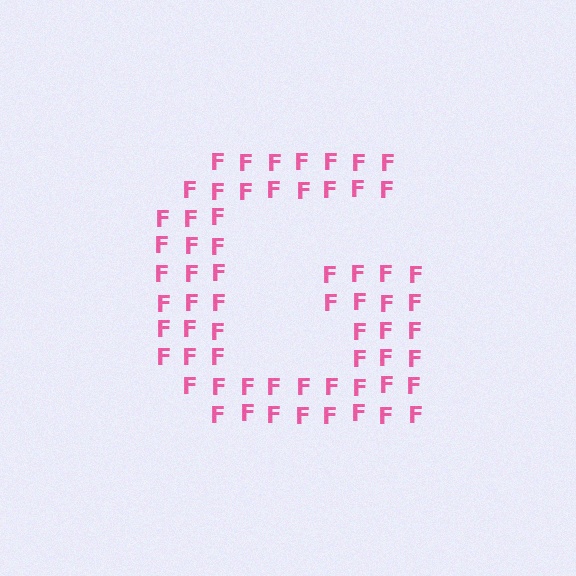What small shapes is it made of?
It is made of small letter F's.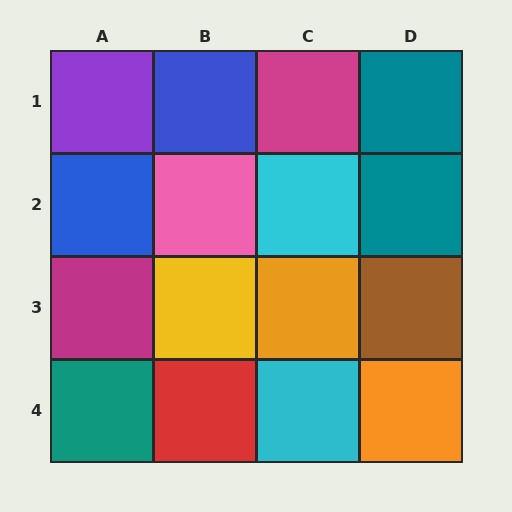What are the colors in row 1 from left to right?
Purple, blue, magenta, teal.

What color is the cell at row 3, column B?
Yellow.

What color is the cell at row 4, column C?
Cyan.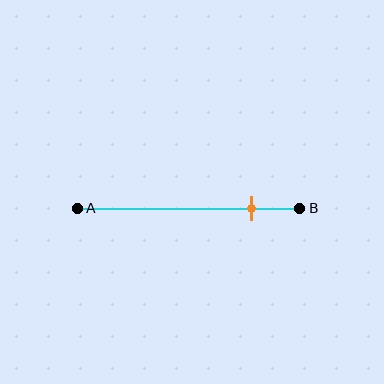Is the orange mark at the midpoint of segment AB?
No, the mark is at about 80% from A, not at the 50% midpoint.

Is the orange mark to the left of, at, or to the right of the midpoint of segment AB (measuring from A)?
The orange mark is to the right of the midpoint of segment AB.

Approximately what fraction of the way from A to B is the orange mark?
The orange mark is approximately 80% of the way from A to B.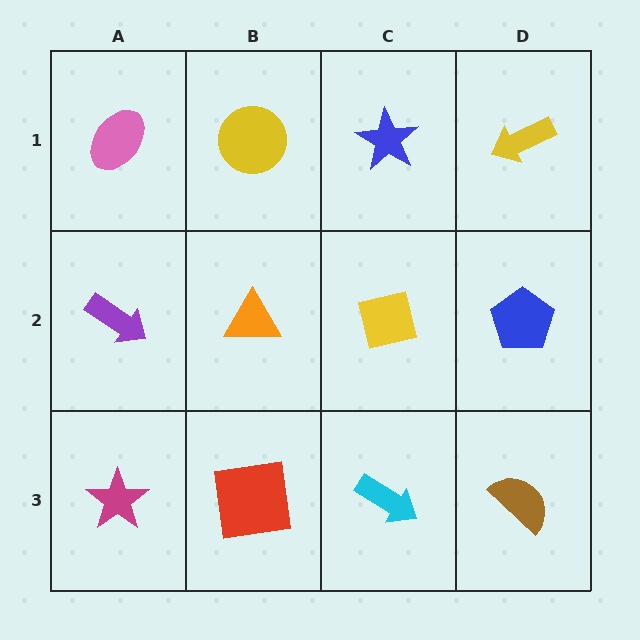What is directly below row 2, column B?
A red square.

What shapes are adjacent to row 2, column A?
A pink ellipse (row 1, column A), a magenta star (row 3, column A), an orange triangle (row 2, column B).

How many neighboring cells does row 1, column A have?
2.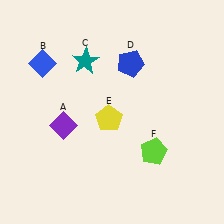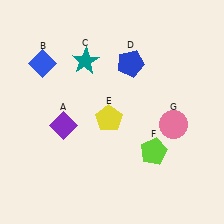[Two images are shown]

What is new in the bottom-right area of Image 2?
A pink circle (G) was added in the bottom-right area of Image 2.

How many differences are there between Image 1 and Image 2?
There is 1 difference between the two images.